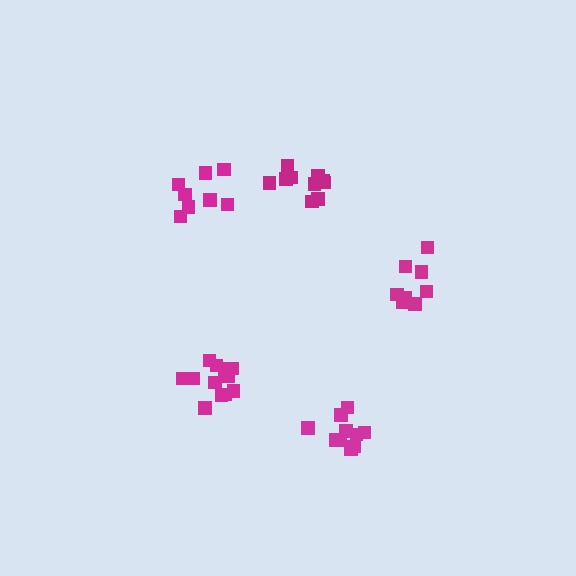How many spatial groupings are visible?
There are 5 spatial groupings.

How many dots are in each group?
Group 1: 12 dots, Group 2: 10 dots, Group 3: 8 dots, Group 4: 10 dots, Group 5: 8 dots (48 total).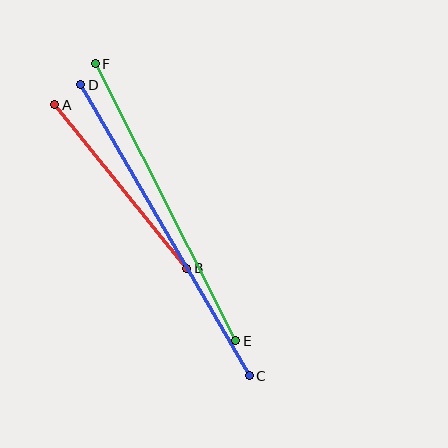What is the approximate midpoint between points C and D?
The midpoint is at approximately (165, 230) pixels.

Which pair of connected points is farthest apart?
Points C and D are farthest apart.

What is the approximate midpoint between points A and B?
The midpoint is at approximately (121, 186) pixels.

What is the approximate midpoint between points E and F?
The midpoint is at approximately (165, 202) pixels.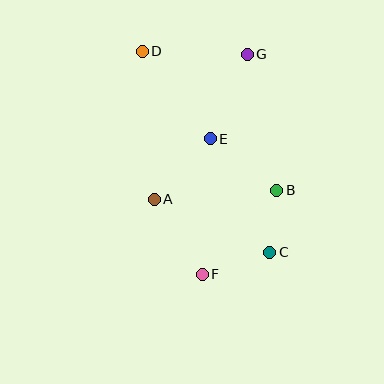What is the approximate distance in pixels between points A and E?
The distance between A and E is approximately 83 pixels.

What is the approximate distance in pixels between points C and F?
The distance between C and F is approximately 71 pixels.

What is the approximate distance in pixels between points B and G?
The distance between B and G is approximately 139 pixels.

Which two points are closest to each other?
Points B and C are closest to each other.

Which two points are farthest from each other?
Points C and D are farthest from each other.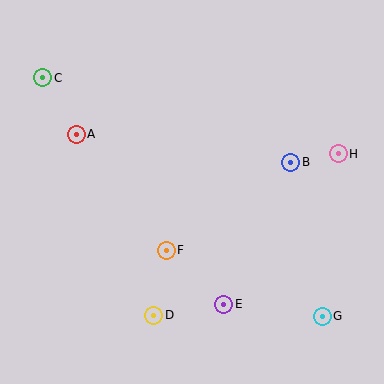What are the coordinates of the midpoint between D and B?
The midpoint between D and B is at (222, 239).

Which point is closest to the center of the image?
Point F at (166, 250) is closest to the center.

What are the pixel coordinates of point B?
Point B is at (291, 162).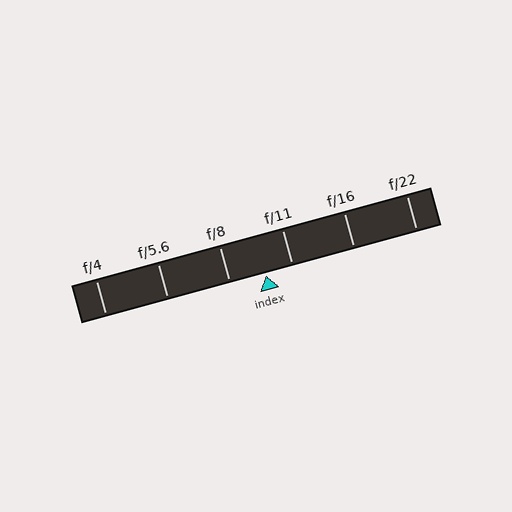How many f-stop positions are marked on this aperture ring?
There are 6 f-stop positions marked.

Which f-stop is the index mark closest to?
The index mark is closest to f/11.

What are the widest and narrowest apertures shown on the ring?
The widest aperture shown is f/4 and the narrowest is f/22.